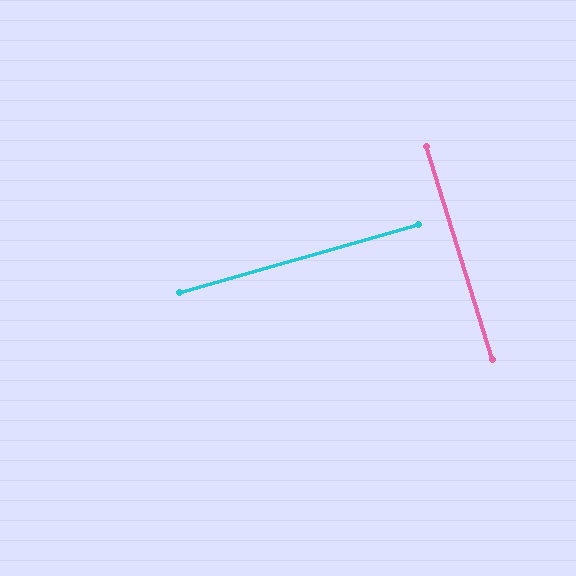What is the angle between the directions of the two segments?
Approximately 89 degrees.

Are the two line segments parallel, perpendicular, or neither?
Perpendicular — they meet at approximately 89°.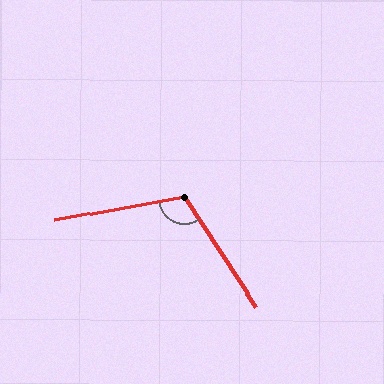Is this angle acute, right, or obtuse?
It is obtuse.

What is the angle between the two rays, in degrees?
Approximately 113 degrees.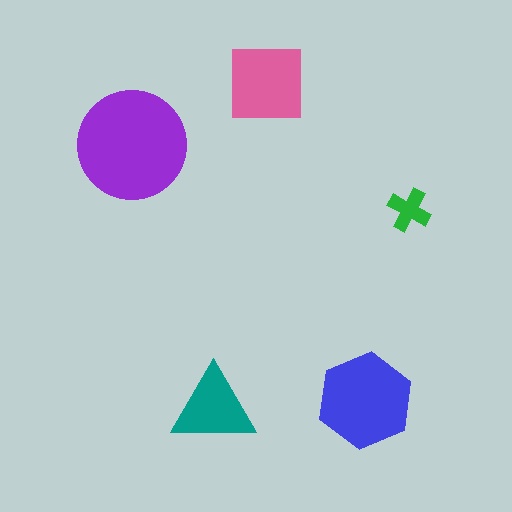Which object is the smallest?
The green cross.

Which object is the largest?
The purple circle.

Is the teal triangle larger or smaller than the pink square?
Smaller.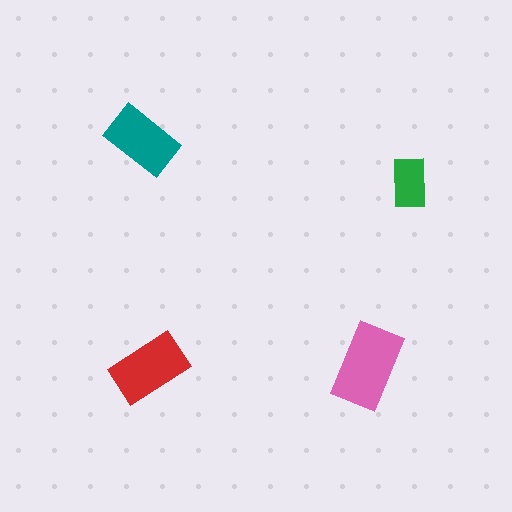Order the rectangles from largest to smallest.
the pink one, the red one, the teal one, the green one.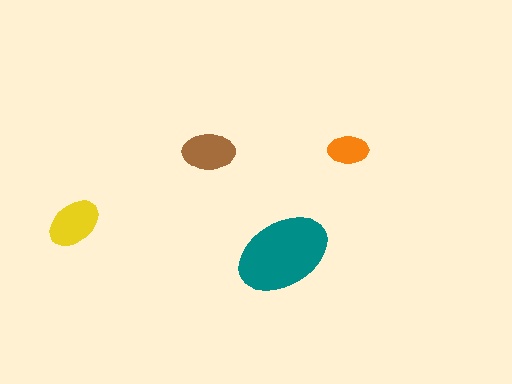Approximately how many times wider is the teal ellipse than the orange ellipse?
About 2.5 times wider.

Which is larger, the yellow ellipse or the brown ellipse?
The yellow one.